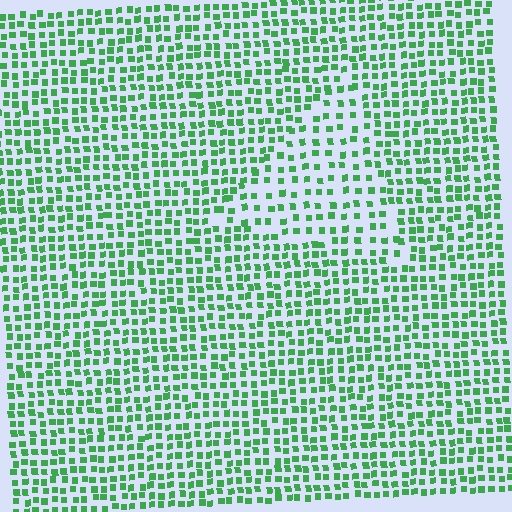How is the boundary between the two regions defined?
The boundary is defined by a change in element density (approximately 1.7x ratio). All elements are the same color, size, and shape.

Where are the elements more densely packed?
The elements are more densely packed outside the triangle boundary.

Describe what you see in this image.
The image contains small green elements arranged at two different densities. A triangle-shaped region is visible where the elements are less densely packed than the surrounding area.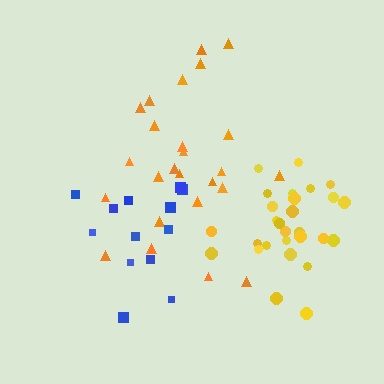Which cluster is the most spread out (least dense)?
Orange.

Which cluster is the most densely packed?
Yellow.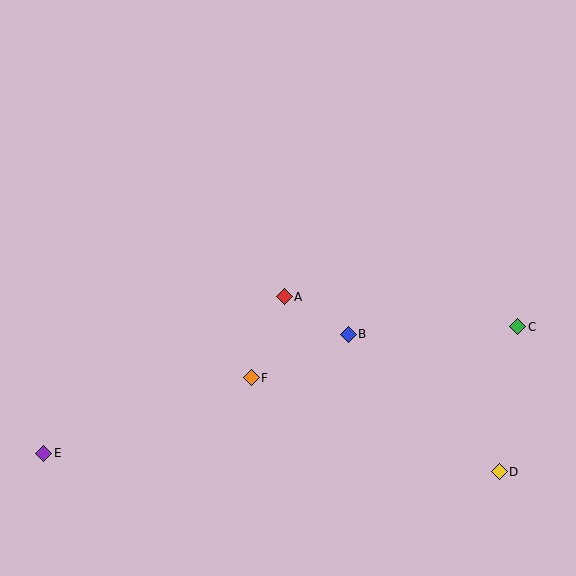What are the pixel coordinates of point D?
Point D is at (499, 472).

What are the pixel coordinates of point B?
Point B is at (348, 334).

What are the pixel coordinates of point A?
Point A is at (284, 297).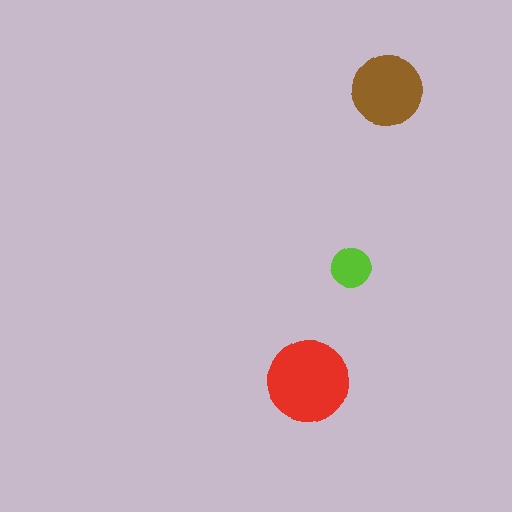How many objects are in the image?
There are 3 objects in the image.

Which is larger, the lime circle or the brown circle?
The brown one.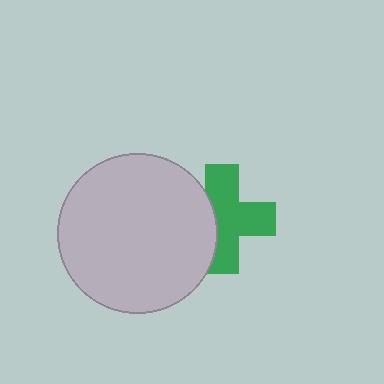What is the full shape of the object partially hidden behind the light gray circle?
The partially hidden object is a green cross.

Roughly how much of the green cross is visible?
Most of it is visible (roughly 68%).